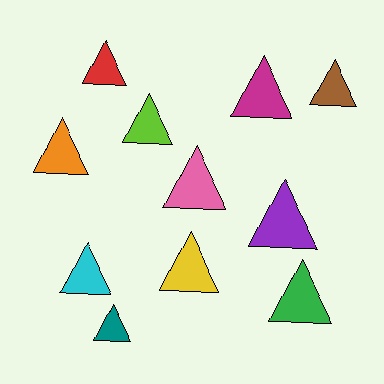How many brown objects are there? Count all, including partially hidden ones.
There is 1 brown object.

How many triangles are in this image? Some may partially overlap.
There are 11 triangles.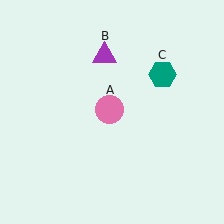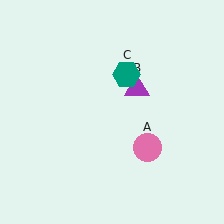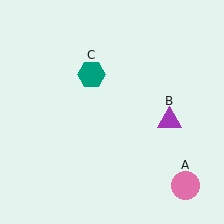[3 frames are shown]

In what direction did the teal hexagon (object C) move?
The teal hexagon (object C) moved left.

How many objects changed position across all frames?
3 objects changed position: pink circle (object A), purple triangle (object B), teal hexagon (object C).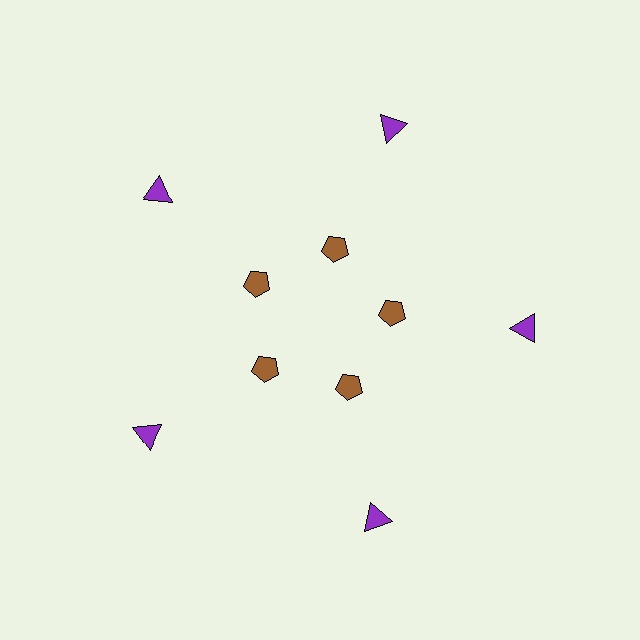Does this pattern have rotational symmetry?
Yes, this pattern has 5-fold rotational symmetry. It looks the same after rotating 72 degrees around the center.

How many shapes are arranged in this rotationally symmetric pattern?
There are 10 shapes, arranged in 5 groups of 2.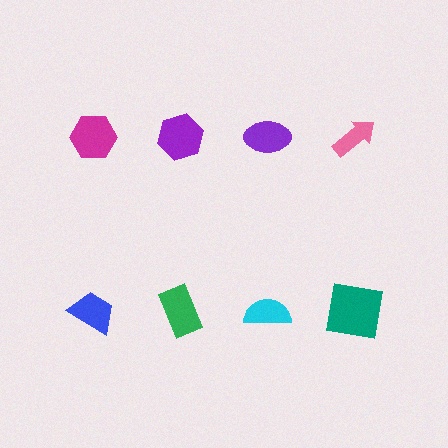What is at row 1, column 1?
A magenta hexagon.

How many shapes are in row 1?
4 shapes.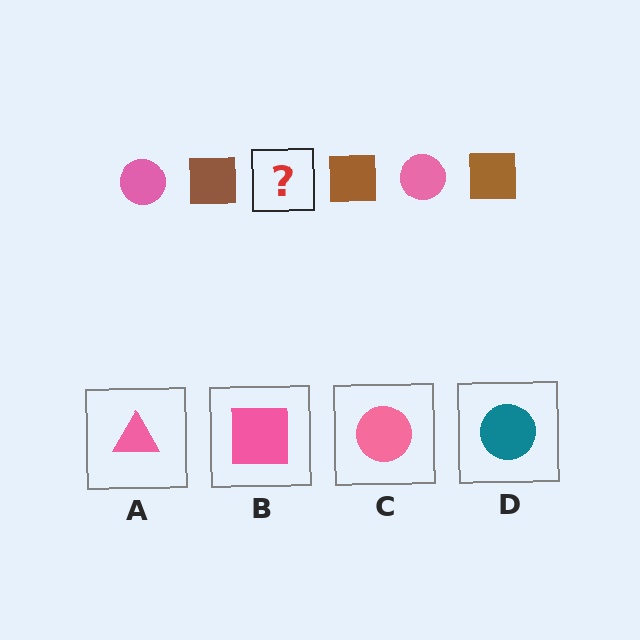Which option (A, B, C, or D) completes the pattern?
C.